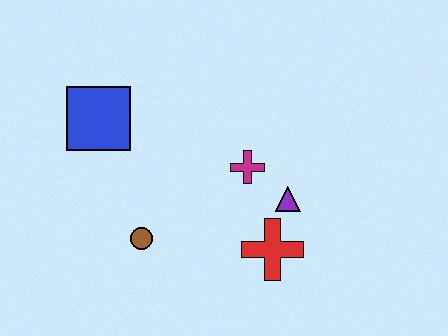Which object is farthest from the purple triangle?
The blue square is farthest from the purple triangle.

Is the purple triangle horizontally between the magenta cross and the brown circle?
No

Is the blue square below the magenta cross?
No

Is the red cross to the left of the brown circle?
No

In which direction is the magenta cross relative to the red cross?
The magenta cross is above the red cross.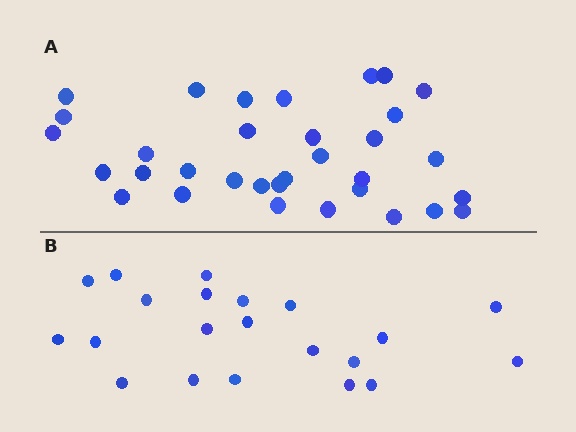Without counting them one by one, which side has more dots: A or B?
Region A (the top region) has more dots.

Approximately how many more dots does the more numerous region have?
Region A has roughly 12 or so more dots than region B.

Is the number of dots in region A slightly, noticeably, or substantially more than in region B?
Region A has substantially more. The ratio is roughly 1.6 to 1.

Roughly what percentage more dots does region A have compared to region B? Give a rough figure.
About 55% more.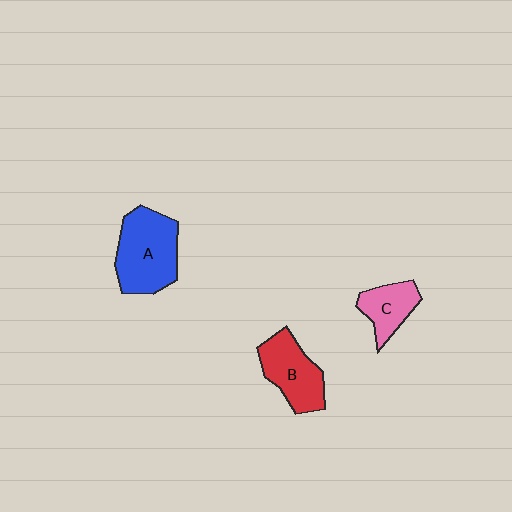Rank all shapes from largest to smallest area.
From largest to smallest: A (blue), B (red), C (pink).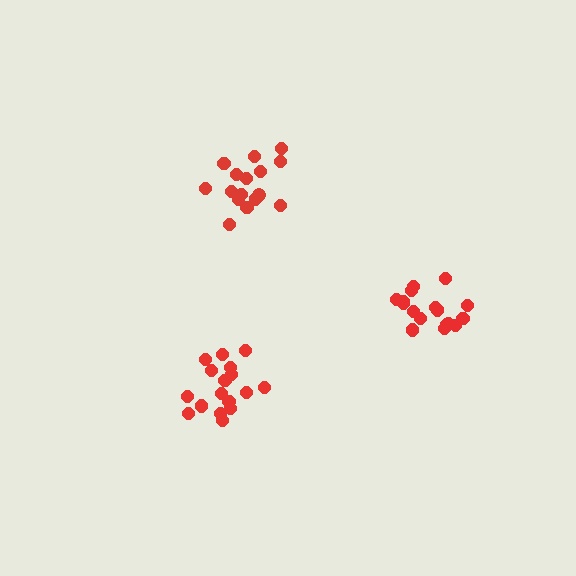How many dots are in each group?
Group 1: 16 dots, Group 2: 17 dots, Group 3: 17 dots (50 total).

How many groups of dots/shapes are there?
There are 3 groups.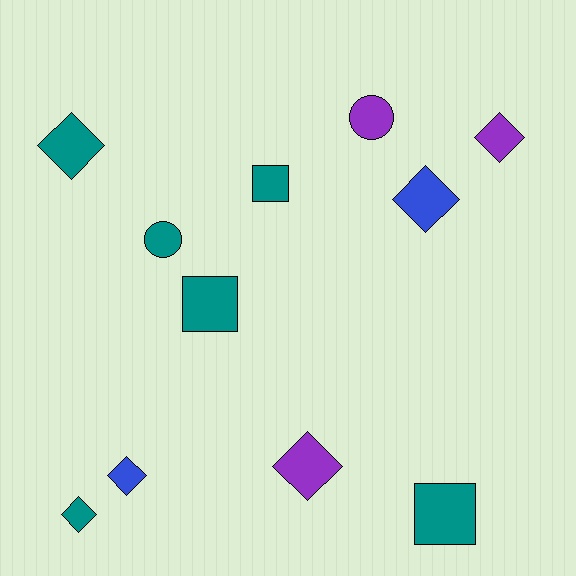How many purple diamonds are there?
There are 2 purple diamonds.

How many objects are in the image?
There are 11 objects.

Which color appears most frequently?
Teal, with 6 objects.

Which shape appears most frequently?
Diamond, with 6 objects.